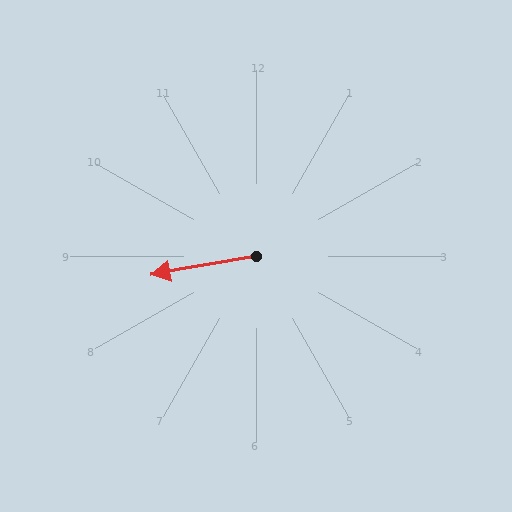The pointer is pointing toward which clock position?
Roughly 9 o'clock.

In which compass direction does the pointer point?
West.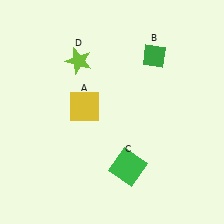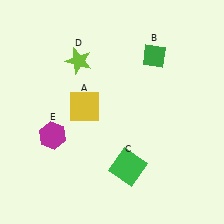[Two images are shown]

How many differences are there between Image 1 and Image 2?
There is 1 difference between the two images.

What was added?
A magenta hexagon (E) was added in Image 2.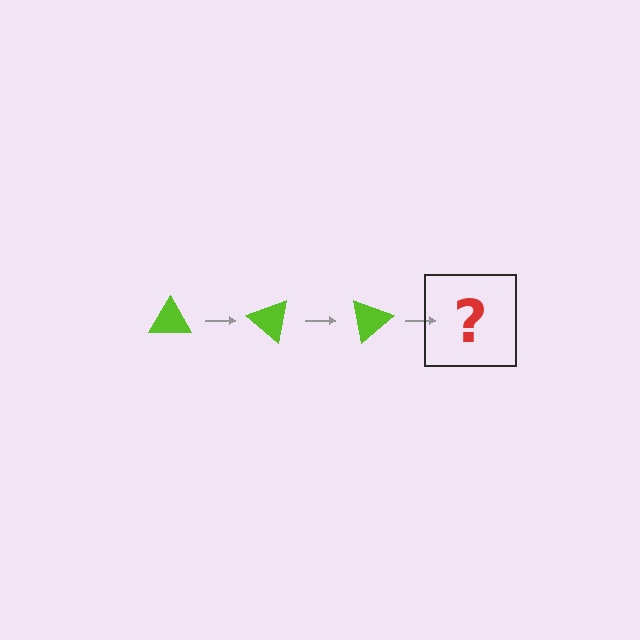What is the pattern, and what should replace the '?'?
The pattern is that the triangle rotates 40 degrees each step. The '?' should be a lime triangle rotated 120 degrees.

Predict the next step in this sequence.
The next step is a lime triangle rotated 120 degrees.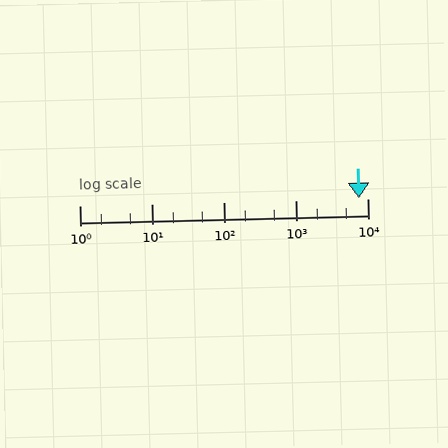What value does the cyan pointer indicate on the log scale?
The pointer indicates approximately 7500.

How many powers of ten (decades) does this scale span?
The scale spans 4 decades, from 1 to 10000.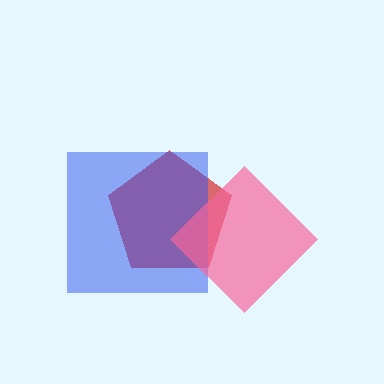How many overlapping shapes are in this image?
There are 3 overlapping shapes in the image.